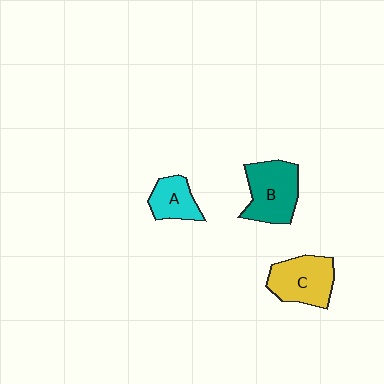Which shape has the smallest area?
Shape A (cyan).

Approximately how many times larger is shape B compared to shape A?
Approximately 1.7 times.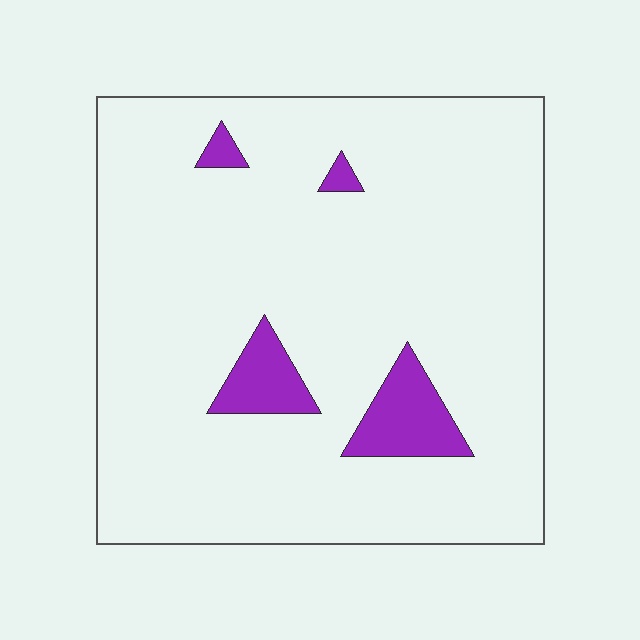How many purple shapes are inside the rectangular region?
4.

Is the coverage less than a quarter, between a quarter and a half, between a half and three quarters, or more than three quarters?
Less than a quarter.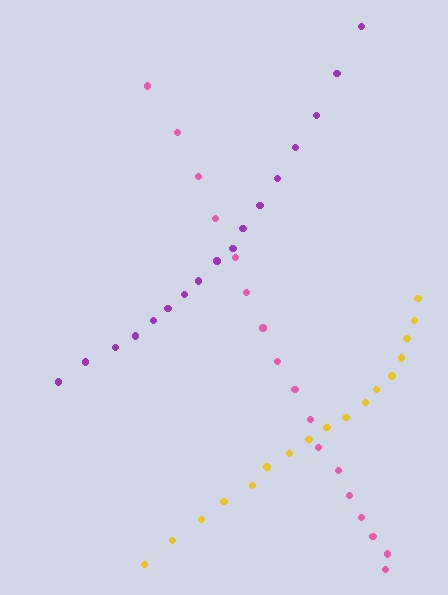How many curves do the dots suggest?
There are 3 distinct paths.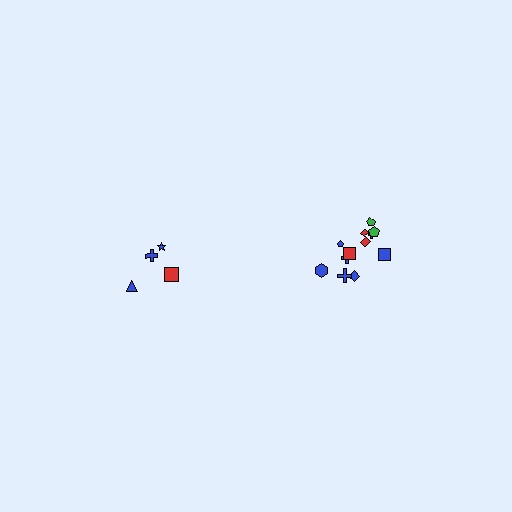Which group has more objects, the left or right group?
The right group.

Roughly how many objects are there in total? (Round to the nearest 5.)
Roughly 15 objects in total.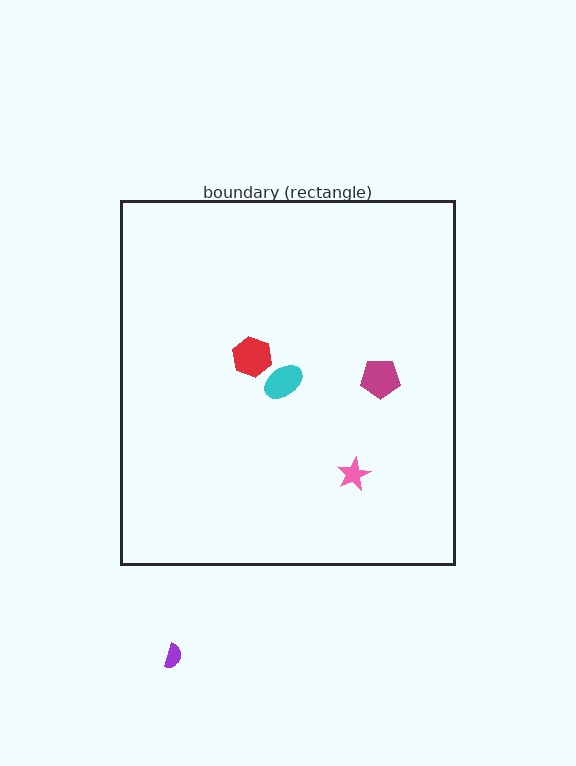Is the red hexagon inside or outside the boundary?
Inside.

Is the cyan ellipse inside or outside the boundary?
Inside.